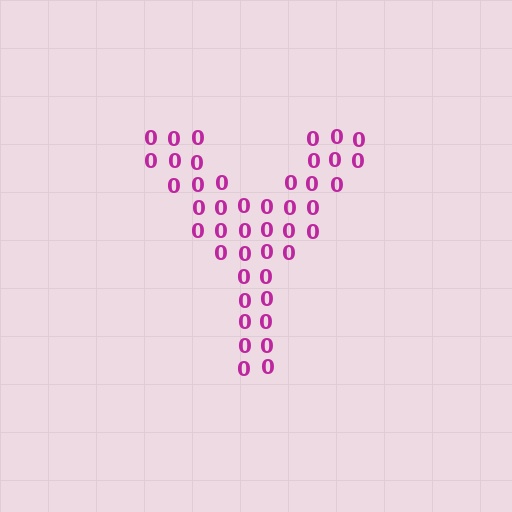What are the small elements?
The small elements are digit 0's.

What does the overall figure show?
The overall figure shows the letter Y.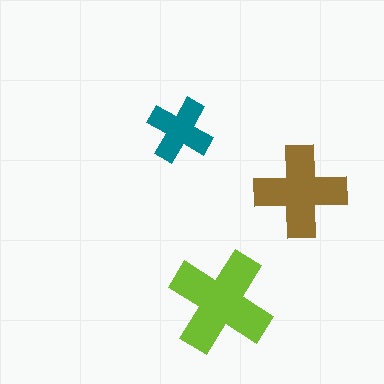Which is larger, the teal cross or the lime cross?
The lime one.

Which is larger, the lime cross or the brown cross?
The lime one.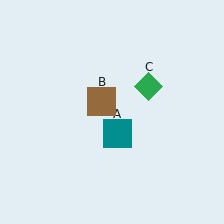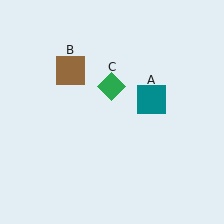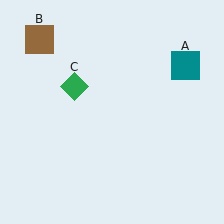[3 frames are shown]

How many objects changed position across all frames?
3 objects changed position: teal square (object A), brown square (object B), green diamond (object C).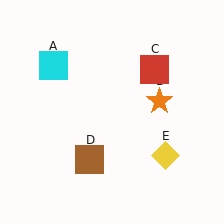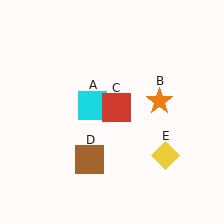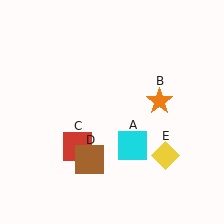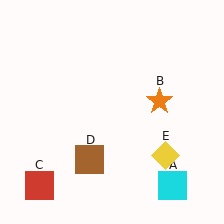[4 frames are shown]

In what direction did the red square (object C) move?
The red square (object C) moved down and to the left.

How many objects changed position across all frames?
2 objects changed position: cyan square (object A), red square (object C).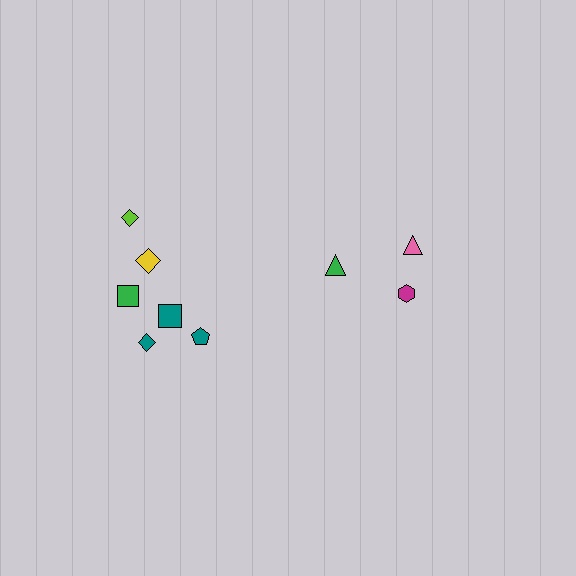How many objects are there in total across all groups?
There are 9 objects.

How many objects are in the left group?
There are 6 objects.